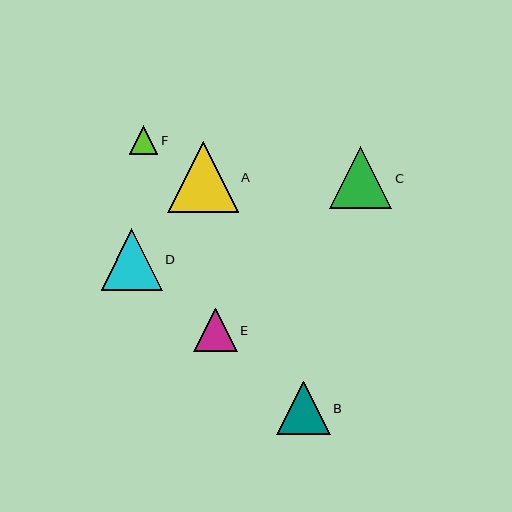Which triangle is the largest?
Triangle A is the largest with a size of approximately 70 pixels.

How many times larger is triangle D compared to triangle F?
Triangle D is approximately 2.2 times the size of triangle F.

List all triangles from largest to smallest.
From largest to smallest: A, C, D, B, E, F.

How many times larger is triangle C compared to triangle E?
Triangle C is approximately 1.4 times the size of triangle E.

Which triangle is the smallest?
Triangle F is the smallest with a size of approximately 28 pixels.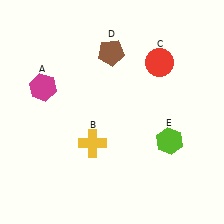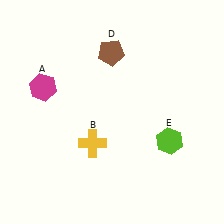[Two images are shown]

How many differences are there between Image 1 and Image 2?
There is 1 difference between the two images.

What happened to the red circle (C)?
The red circle (C) was removed in Image 2. It was in the top-right area of Image 1.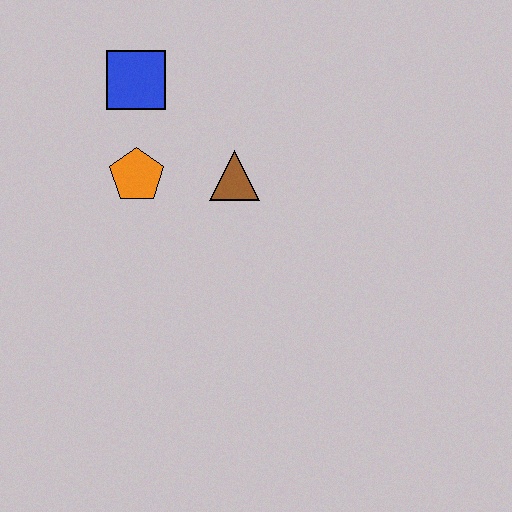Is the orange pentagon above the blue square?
No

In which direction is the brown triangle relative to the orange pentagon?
The brown triangle is to the right of the orange pentagon.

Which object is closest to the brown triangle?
The orange pentagon is closest to the brown triangle.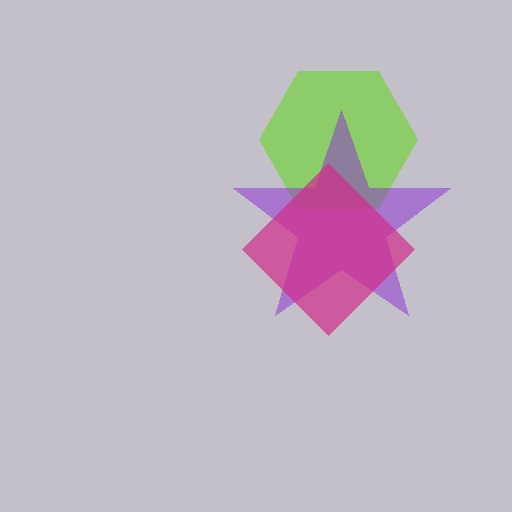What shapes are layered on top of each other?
The layered shapes are: a lime hexagon, a purple star, a magenta diamond.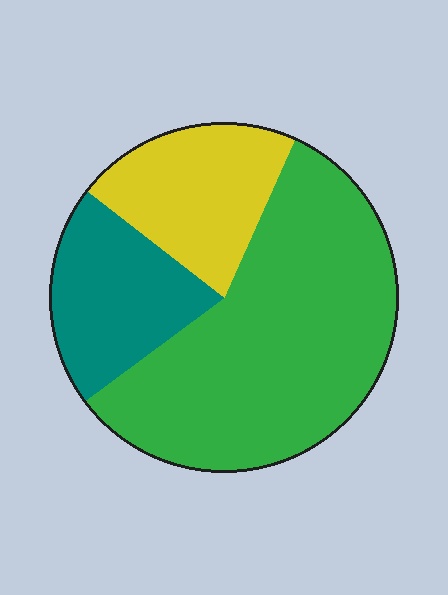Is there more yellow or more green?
Green.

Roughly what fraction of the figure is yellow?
Yellow takes up about one fifth (1/5) of the figure.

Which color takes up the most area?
Green, at roughly 60%.